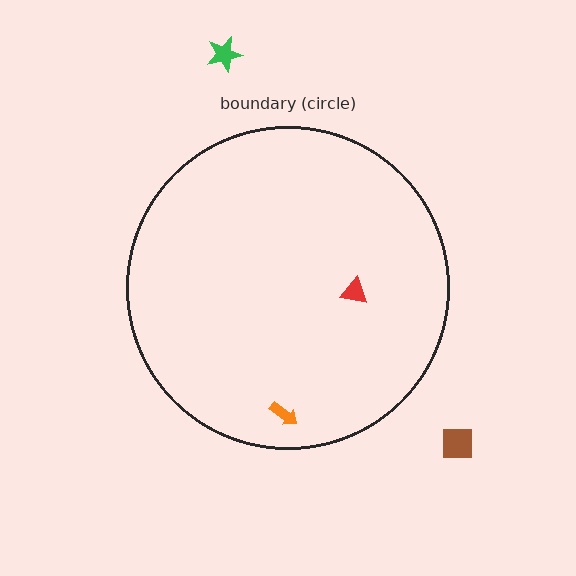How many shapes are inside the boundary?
2 inside, 2 outside.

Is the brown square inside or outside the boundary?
Outside.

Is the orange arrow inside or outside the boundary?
Inside.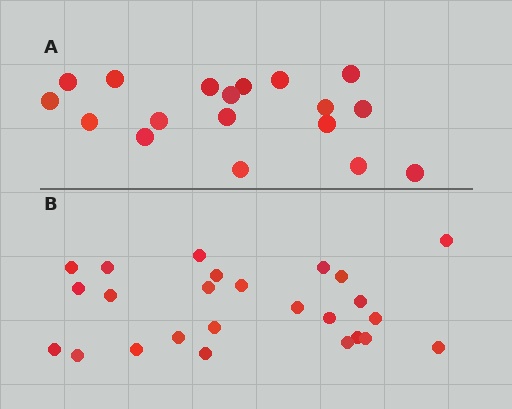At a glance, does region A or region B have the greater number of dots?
Region B (the bottom region) has more dots.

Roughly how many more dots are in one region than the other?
Region B has roughly 8 or so more dots than region A.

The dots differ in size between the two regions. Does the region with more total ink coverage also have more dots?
No. Region A has more total ink coverage because its dots are larger, but region B actually contains more individual dots. Total area can be misleading — the number of items is what matters here.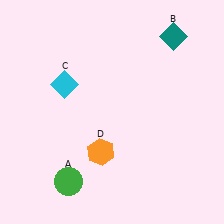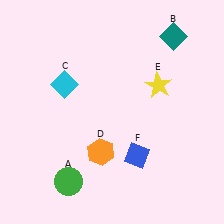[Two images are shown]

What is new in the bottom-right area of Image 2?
A blue diamond (F) was added in the bottom-right area of Image 2.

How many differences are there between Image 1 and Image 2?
There are 2 differences between the two images.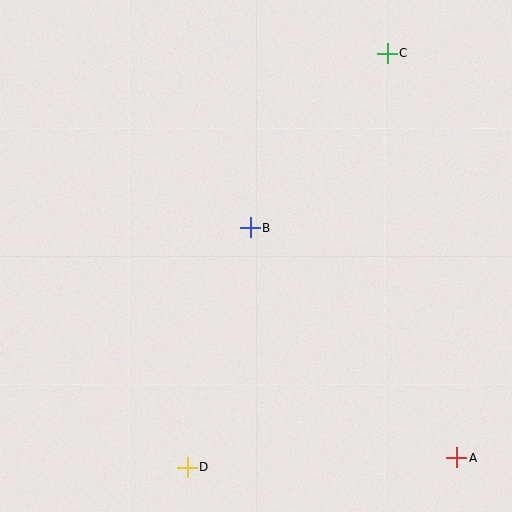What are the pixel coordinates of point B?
Point B is at (250, 228).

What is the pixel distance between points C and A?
The distance between C and A is 410 pixels.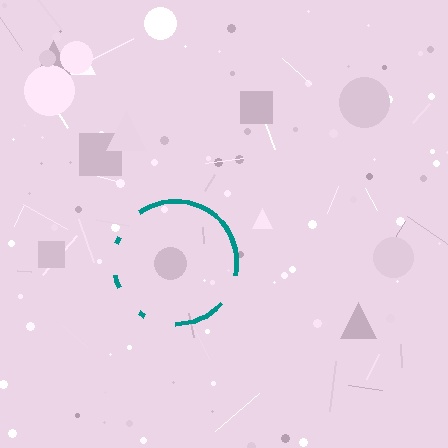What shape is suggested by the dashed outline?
The dashed outline suggests a circle.